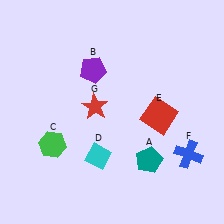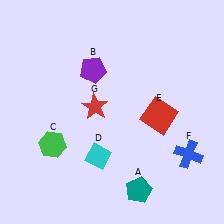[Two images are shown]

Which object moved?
The teal pentagon (A) moved down.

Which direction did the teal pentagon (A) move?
The teal pentagon (A) moved down.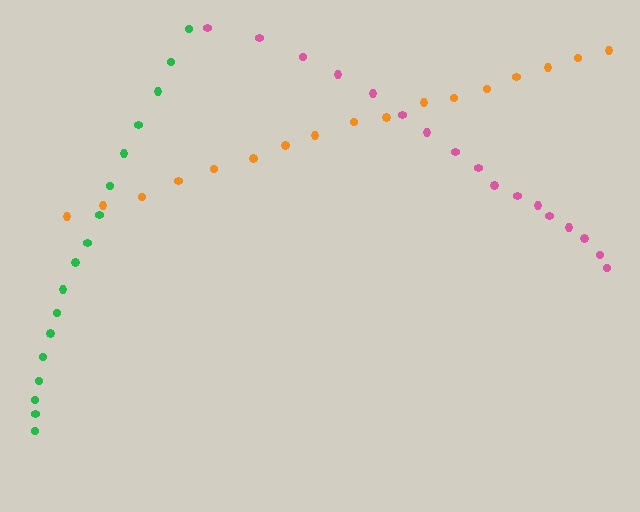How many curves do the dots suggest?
There are 3 distinct paths.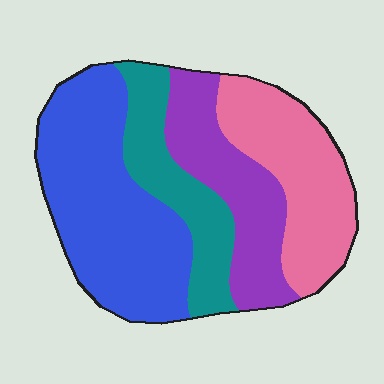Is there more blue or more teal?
Blue.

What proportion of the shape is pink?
Pink covers around 25% of the shape.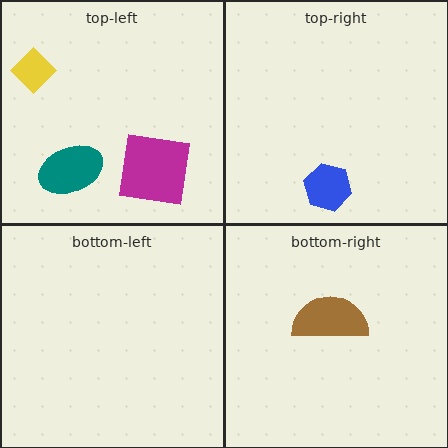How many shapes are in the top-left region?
3.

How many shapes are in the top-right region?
1.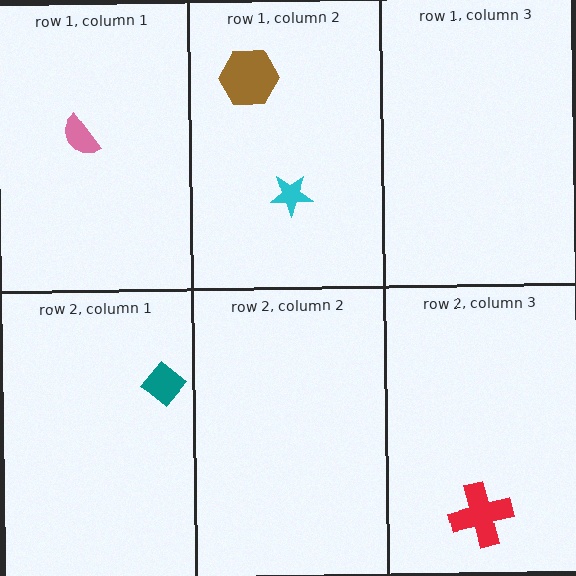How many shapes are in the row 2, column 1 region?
1.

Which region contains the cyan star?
The row 1, column 2 region.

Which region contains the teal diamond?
The row 2, column 1 region.